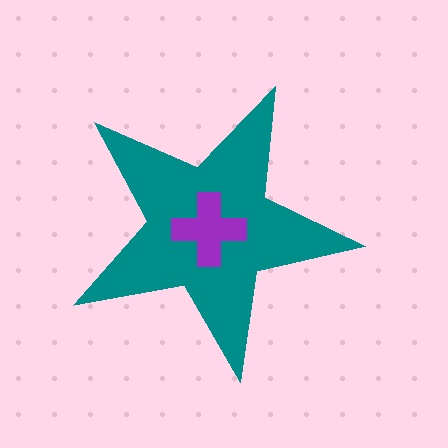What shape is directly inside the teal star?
The purple cross.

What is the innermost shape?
The purple cross.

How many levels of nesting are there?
2.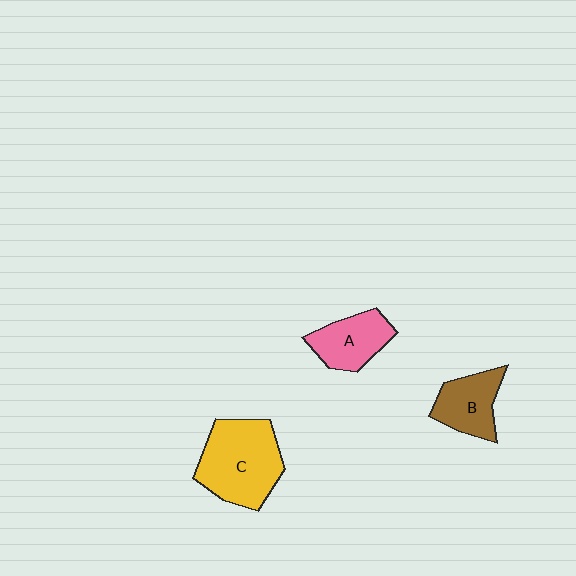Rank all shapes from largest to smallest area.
From largest to smallest: C (yellow), A (pink), B (brown).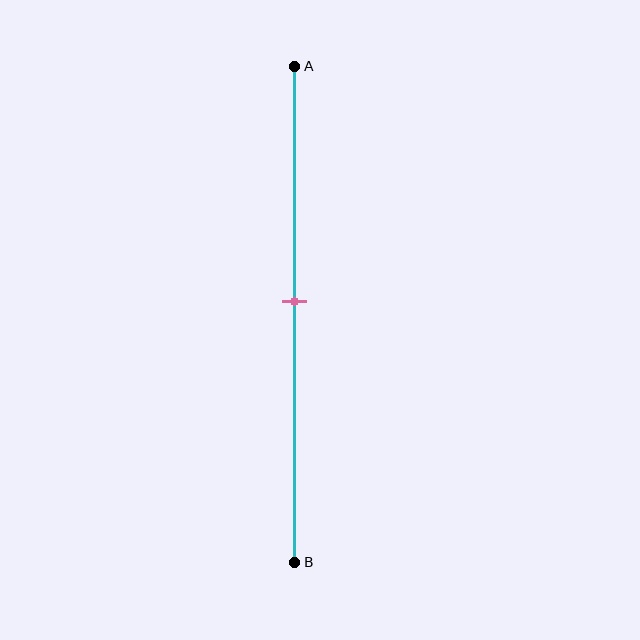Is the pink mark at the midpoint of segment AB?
Yes, the mark is approximately at the midpoint.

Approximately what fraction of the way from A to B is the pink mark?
The pink mark is approximately 45% of the way from A to B.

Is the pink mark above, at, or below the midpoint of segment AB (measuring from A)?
The pink mark is approximately at the midpoint of segment AB.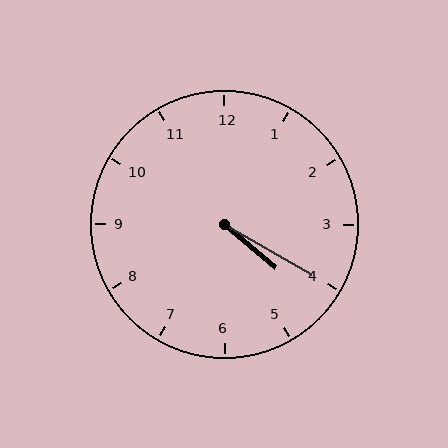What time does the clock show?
4:20.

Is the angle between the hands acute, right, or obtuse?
It is acute.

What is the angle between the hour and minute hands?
Approximately 10 degrees.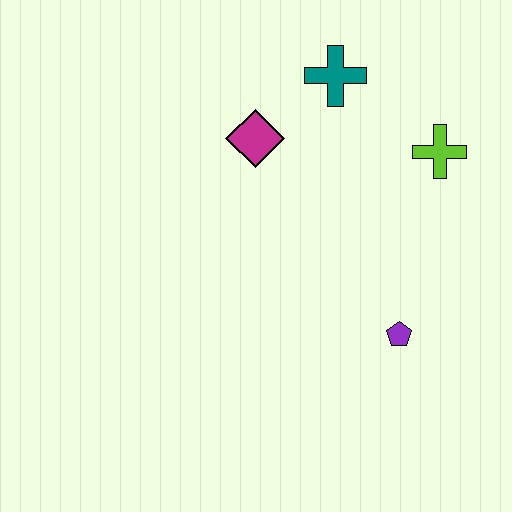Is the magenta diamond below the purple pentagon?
No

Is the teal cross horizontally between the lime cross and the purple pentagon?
No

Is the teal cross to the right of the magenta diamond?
Yes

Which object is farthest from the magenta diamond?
The purple pentagon is farthest from the magenta diamond.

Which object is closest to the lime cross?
The teal cross is closest to the lime cross.